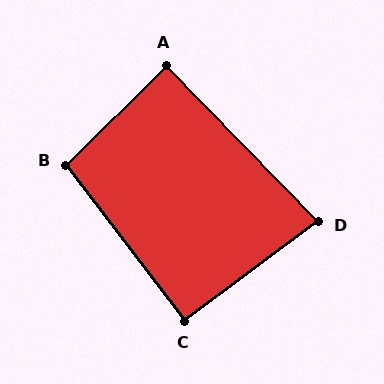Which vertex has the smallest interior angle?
D, at approximately 83 degrees.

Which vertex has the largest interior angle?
B, at approximately 97 degrees.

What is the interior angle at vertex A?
Approximately 89 degrees (approximately right).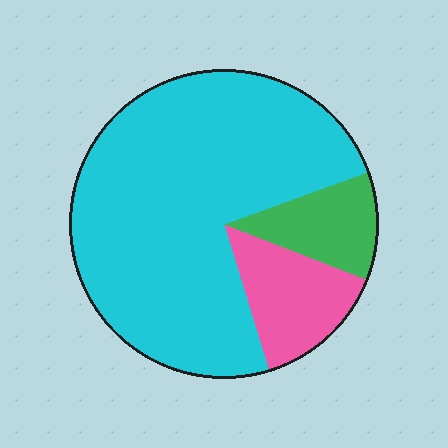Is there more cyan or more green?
Cyan.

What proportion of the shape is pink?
Pink covers roughly 15% of the shape.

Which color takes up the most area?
Cyan, at roughly 75%.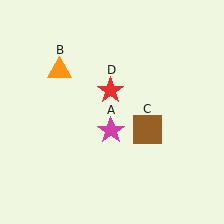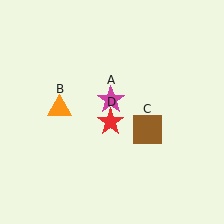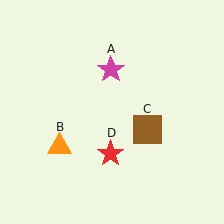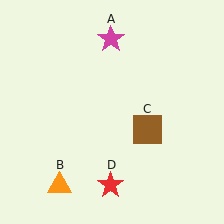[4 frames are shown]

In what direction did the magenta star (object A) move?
The magenta star (object A) moved up.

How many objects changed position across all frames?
3 objects changed position: magenta star (object A), orange triangle (object B), red star (object D).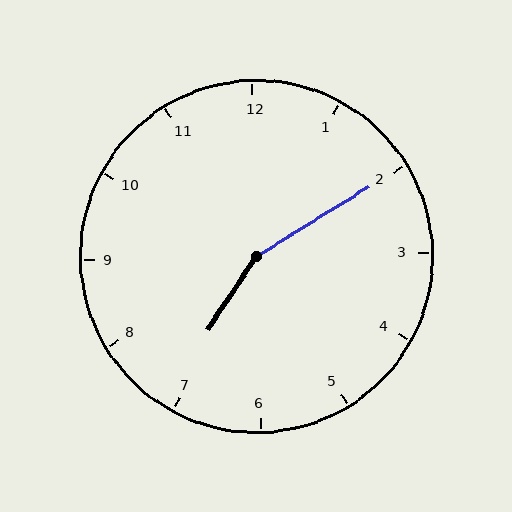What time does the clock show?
7:10.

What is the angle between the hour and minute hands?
Approximately 155 degrees.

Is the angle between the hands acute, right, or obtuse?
It is obtuse.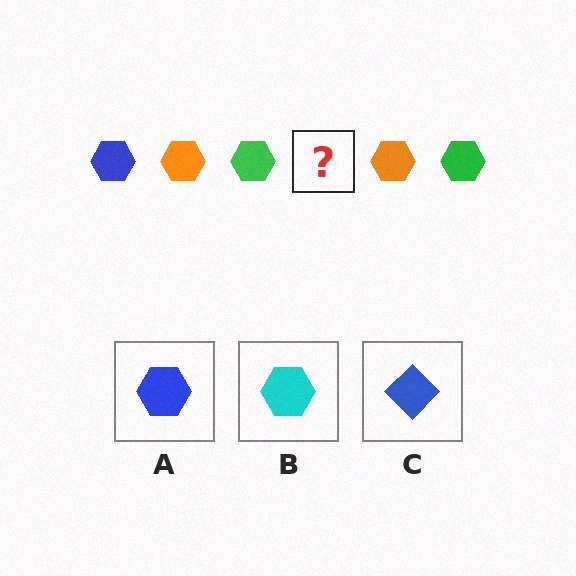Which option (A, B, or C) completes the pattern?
A.